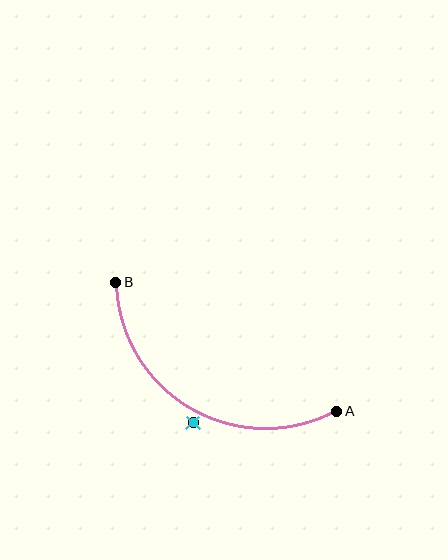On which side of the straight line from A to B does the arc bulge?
The arc bulges below the straight line connecting A and B.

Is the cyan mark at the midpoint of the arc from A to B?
No — the cyan mark does not lie on the arc at all. It sits slightly outside the curve.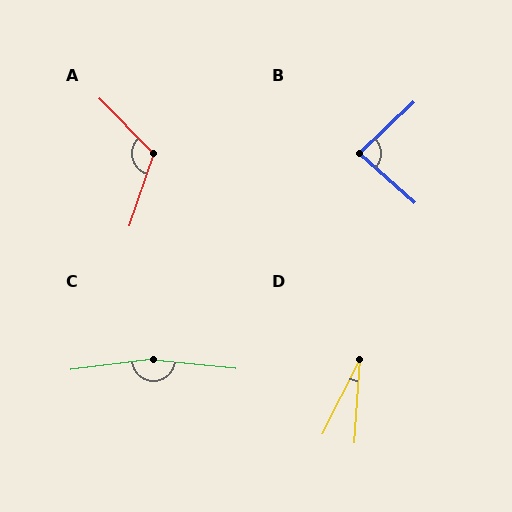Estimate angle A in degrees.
Approximately 117 degrees.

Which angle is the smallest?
D, at approximately 23 degrees.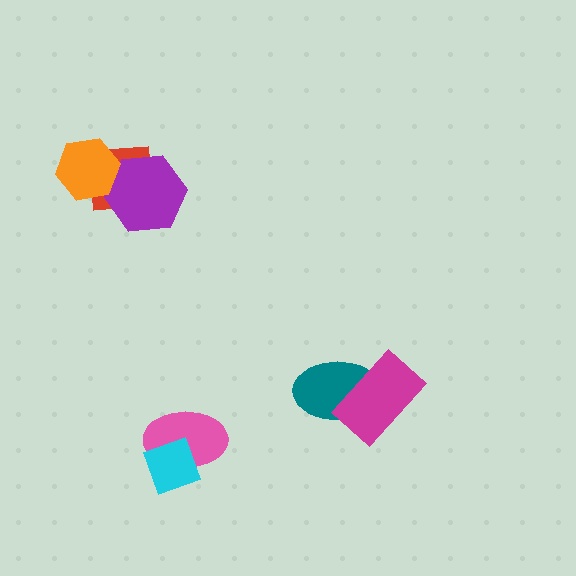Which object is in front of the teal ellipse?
The magenta rectangle is in front of the teal ellipse.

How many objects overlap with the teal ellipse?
1 object overlaps with the teal ellipse.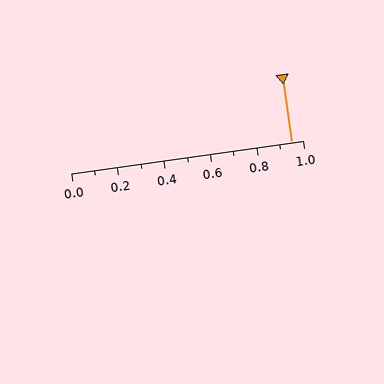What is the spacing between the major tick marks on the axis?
The major ticks are spaced 0.2 apart.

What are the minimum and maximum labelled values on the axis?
The axis runs from 0.0 to 1.0.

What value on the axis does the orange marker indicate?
The marker indicates approximately 0.95.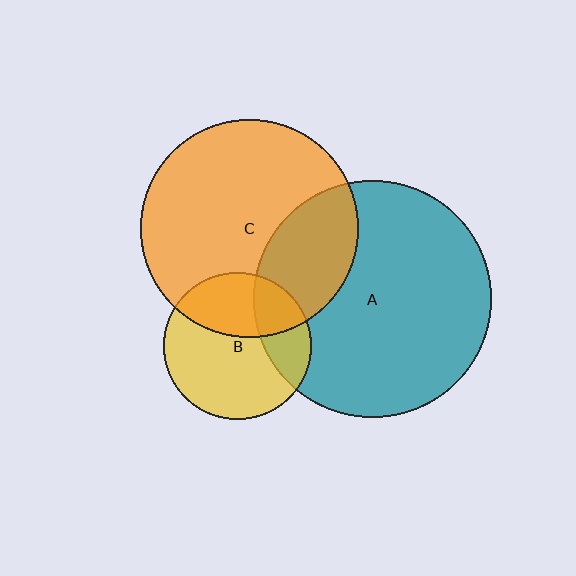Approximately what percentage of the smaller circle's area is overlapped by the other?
Approximately 35%.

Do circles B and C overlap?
Yes.